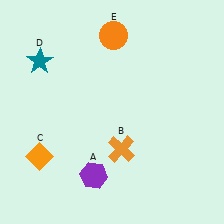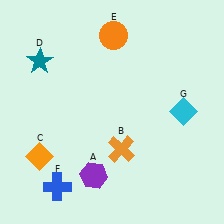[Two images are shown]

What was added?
A blue cross (F), a cyan diamond (G) were added in Image 2.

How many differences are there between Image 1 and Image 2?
There are 2 differences between the two images.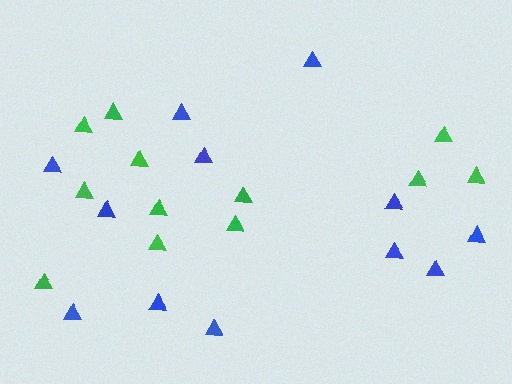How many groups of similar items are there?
There are 2 groups: one group of blue triangles (12) and one group of green triangles (12).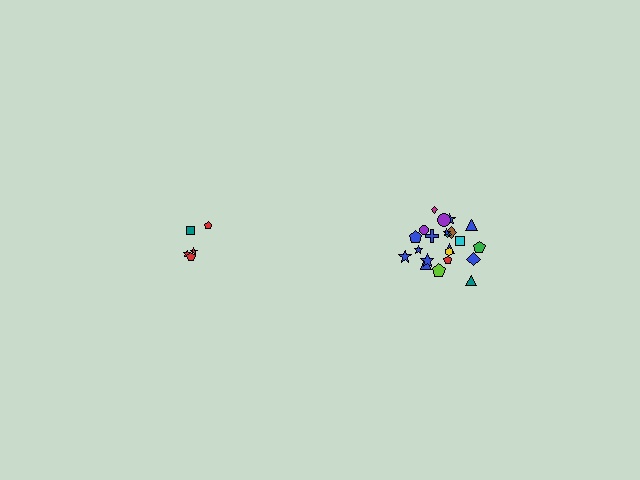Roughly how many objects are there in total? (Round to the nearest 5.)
Roughly 25 objects in total.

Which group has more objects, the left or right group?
The right group.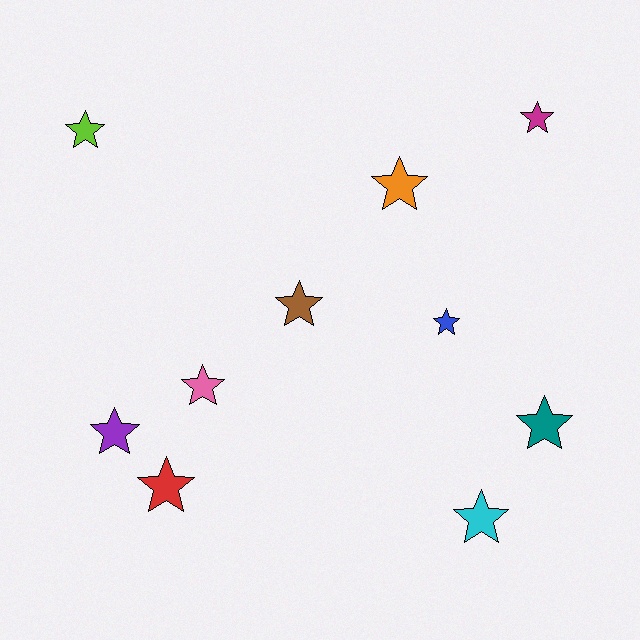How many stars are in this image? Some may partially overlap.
There are 10 stars.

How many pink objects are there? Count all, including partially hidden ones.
There is 1 pink object.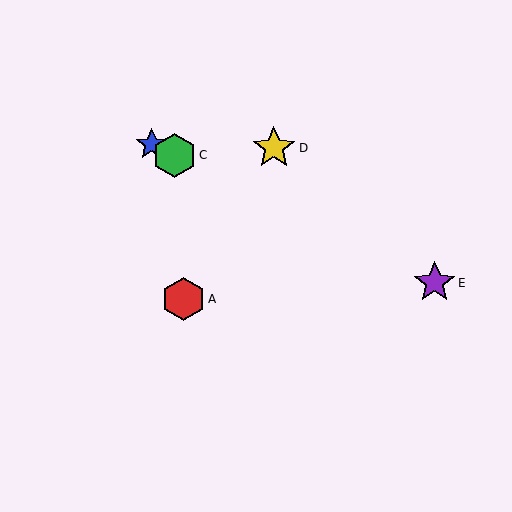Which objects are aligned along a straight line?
Objects B, C, E are aligned along a straight line.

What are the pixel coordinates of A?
Object A is at (183, 299).